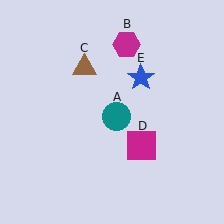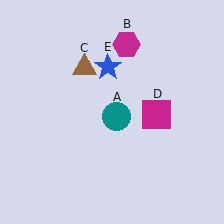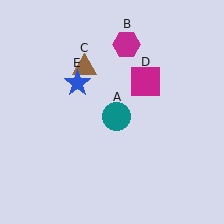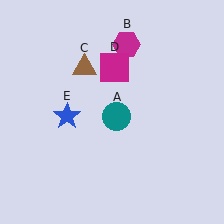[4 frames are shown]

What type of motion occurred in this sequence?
The magenta square (object D), blue star (object E) rotated counterclockwise around the center of the scene.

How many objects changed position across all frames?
2 objects changed position: magenta square (object D), blue star (object E).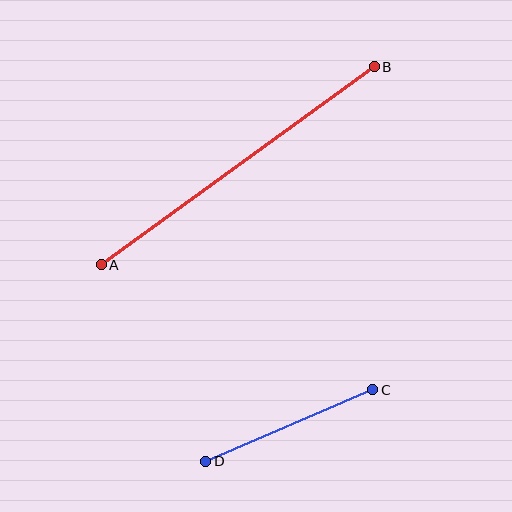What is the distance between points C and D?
The distance is approximately 182 pixels.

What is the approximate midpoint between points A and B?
The midpoint is at approximately (238, 166) pixels.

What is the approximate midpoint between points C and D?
The midpoint is at approximately (289, 425) pixels.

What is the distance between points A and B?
The distance is approximately 337 pixels.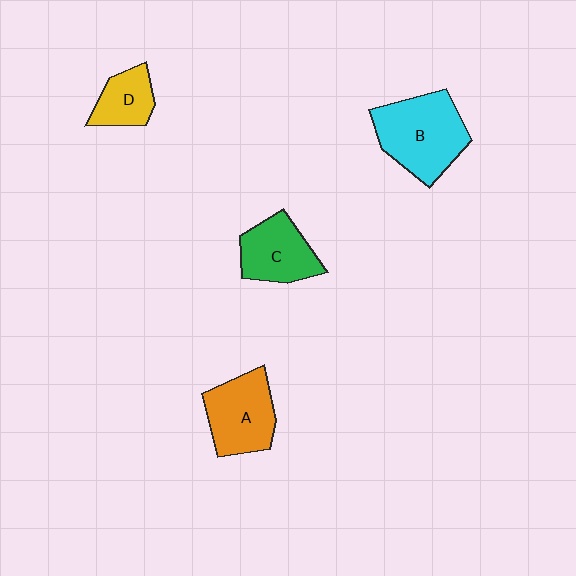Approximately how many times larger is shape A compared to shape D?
Approximately 1.7 times.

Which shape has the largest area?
Shape B (cyan).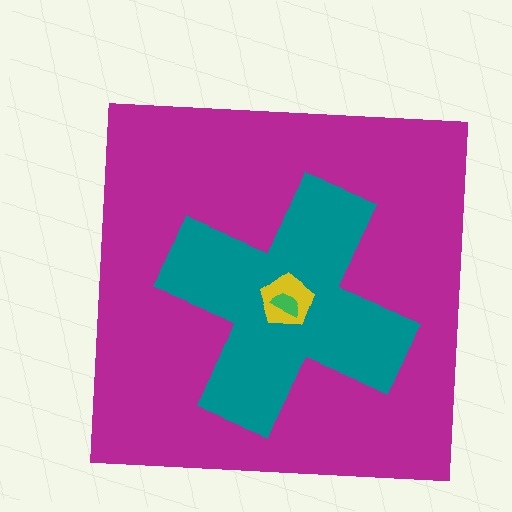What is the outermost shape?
The magenta square.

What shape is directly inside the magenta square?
The teal cross.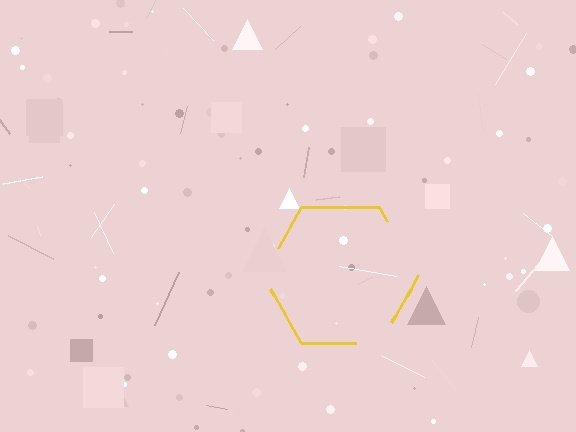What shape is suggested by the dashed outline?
The dashed outline suggests a hexagon.